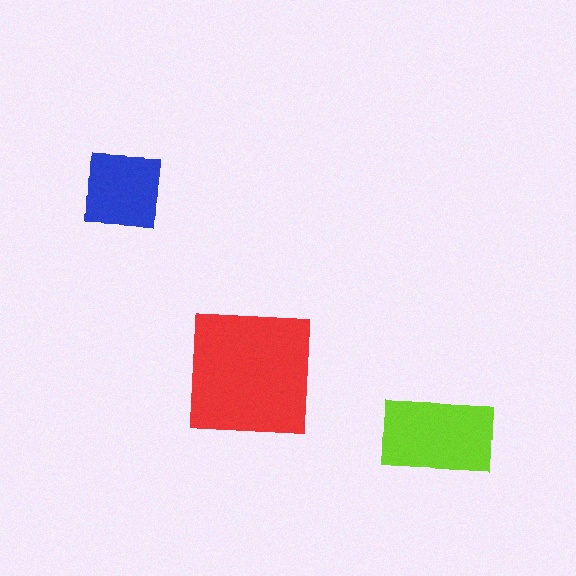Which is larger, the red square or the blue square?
The red square.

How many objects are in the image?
There are 3 objects in the image.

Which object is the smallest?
The blue square.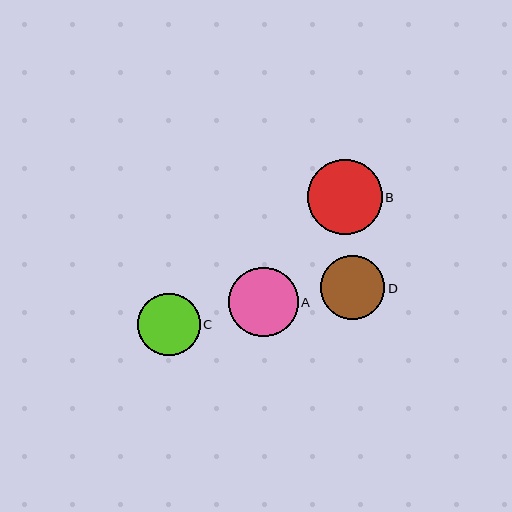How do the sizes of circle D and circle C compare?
Circle D and circle C are approximately the same size.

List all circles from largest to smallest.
From largest to smallest: B, A, D, C.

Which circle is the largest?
Circle B is the largest with a size of approximately 74 pixels.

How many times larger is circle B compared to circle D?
Circle B is approximately 1.1 times the size of circle D.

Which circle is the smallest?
Circle C is the smallest with a size of approximately 63 pixels.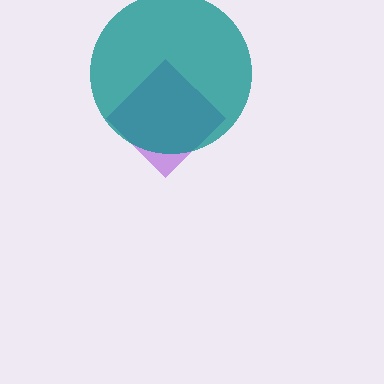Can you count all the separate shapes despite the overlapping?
Yes, there are 2 separate shapes.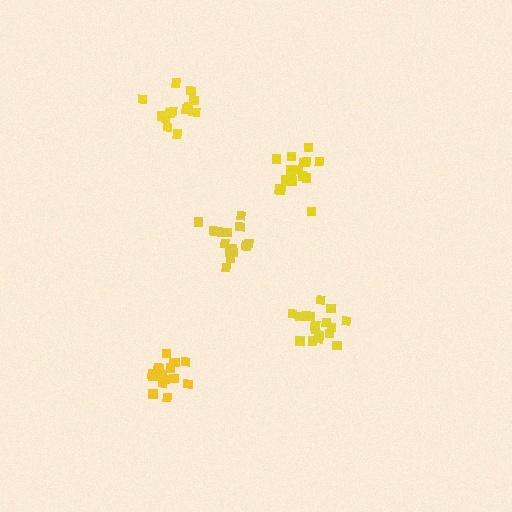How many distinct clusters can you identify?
There are 5 distinct clusters.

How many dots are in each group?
Group 1: 17 dots, Group 2: 15 dots, Group 3: 20 dots, Group 4: 19 dots, Group 5: 14 dots (85 total).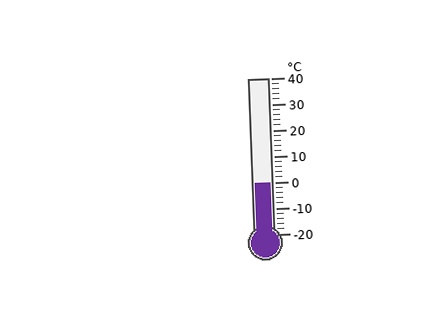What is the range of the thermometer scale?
The thermometer scale ranges from -20°C to 40°C.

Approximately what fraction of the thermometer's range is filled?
The thermometer is filled to approximately 35% of its range.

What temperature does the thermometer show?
The thermometer shows approximately 0°C.